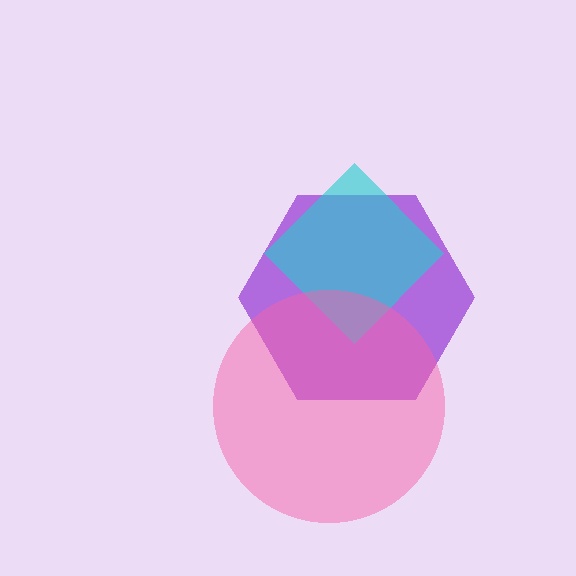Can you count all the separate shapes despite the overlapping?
Yes, there are 3 separate shapes.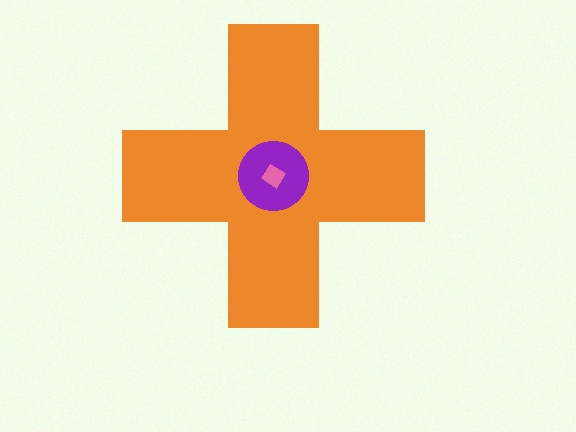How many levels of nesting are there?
3.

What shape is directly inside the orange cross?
The purple circle.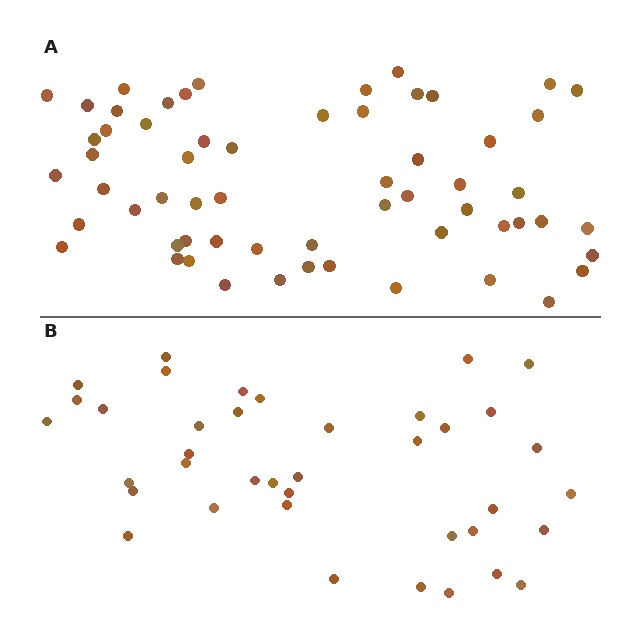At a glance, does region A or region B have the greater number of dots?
Region A (the top region) has more dots.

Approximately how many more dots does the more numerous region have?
Region A has approximately 20 more dots than region B.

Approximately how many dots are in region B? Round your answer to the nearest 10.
About 40 dots. (The exact count is 39, which rounds to 40.)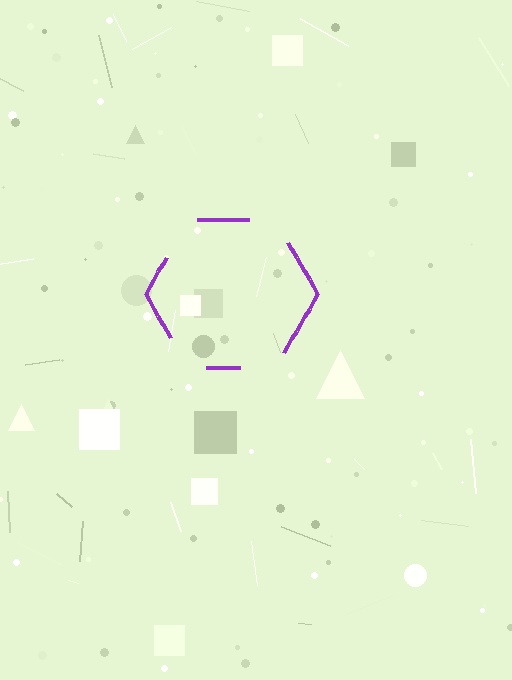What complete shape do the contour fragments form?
The contour fragments form a hexagon.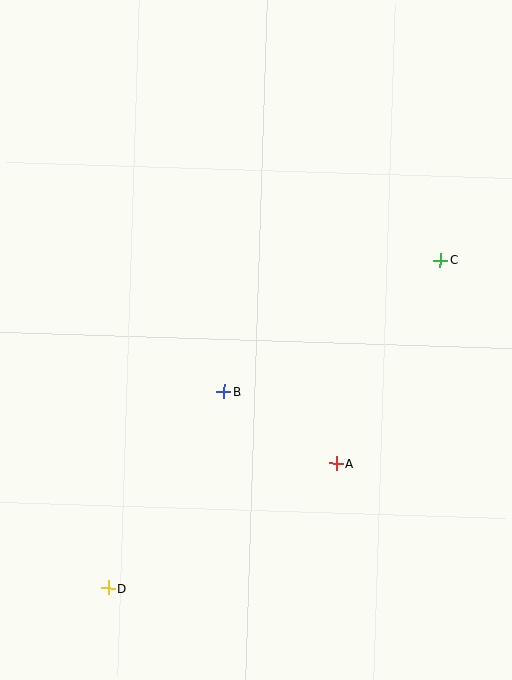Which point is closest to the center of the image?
Point B at (224, 392) is closest to the center.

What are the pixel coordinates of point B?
Point B is at (224, 392).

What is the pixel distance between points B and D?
The distance between B and D is 228 pixels.